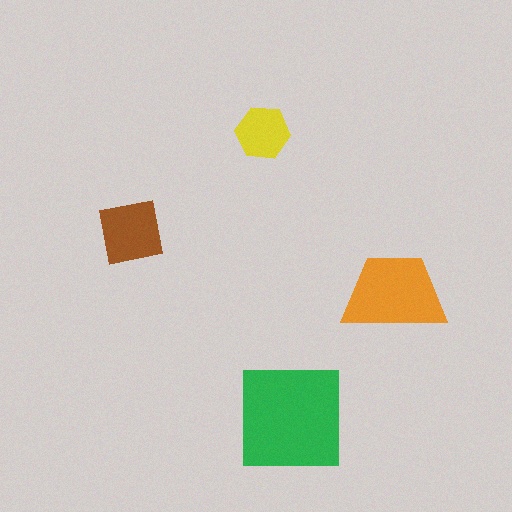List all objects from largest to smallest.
The green square, the orange trapezoid, the brown square, the yellow hexagon.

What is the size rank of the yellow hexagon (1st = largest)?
4th.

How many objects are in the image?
There are 4 objects in the image.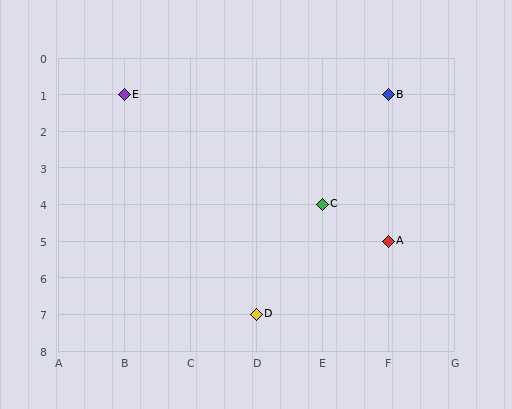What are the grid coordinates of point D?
Point D is at grid coordinates (D, 7).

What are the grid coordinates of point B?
Point B is at grid coordinates (F, 1).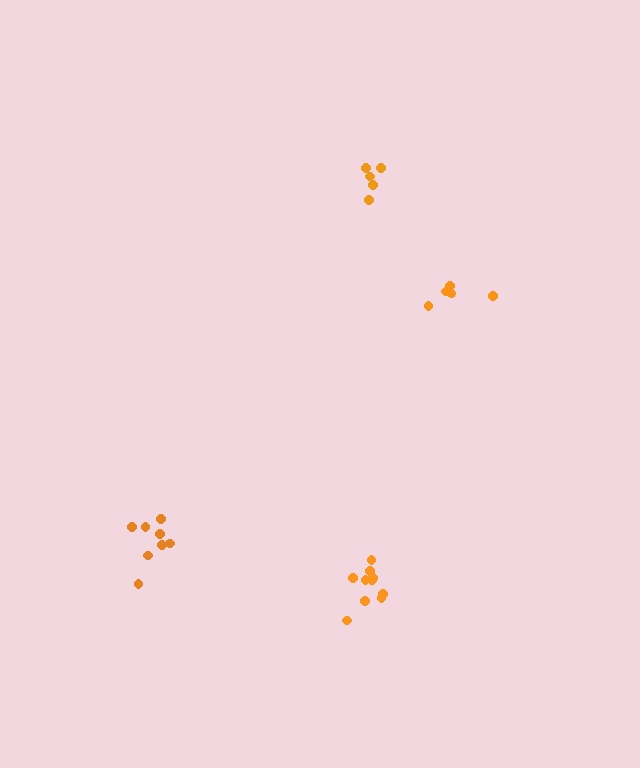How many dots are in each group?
Group 1: 9 dots, Group 2: 5 dots, Group 3: 10 dots, Group 4: 5 dots (29 total).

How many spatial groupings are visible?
There are 4 spatial groupings.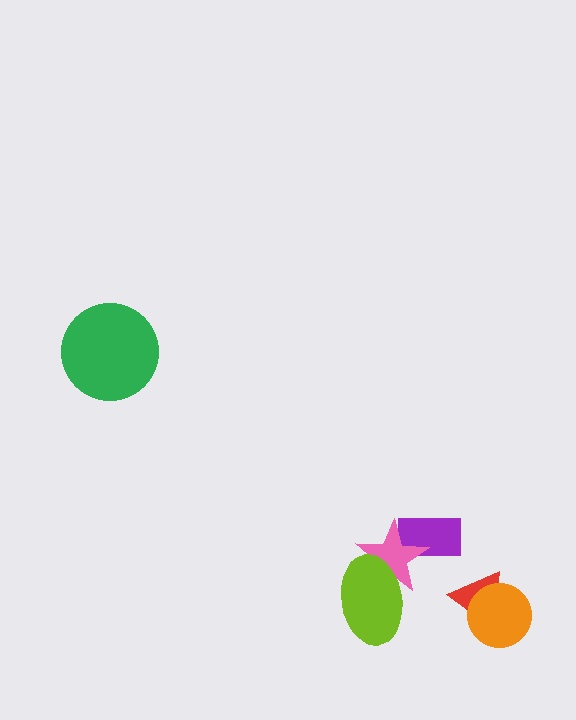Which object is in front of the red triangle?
The orange circle is in front of the red triangle.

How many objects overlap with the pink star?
2 objects overlap with the pink star.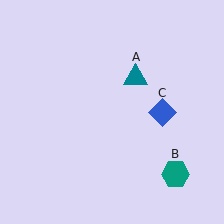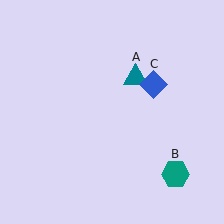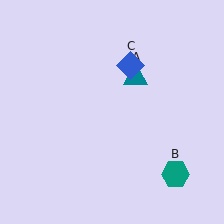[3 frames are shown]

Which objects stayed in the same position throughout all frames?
Teal triangle (object A) and teal hexagon (object B) remained stationary.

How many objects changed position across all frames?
1 object changed position: blue diamond (object C).